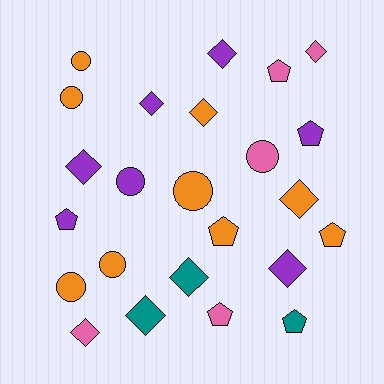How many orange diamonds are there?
There are 2 orange diamonds.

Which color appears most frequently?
Orange, with 9 objects.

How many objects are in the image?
There are 24 objects.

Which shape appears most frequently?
Diamond, with 10 objects.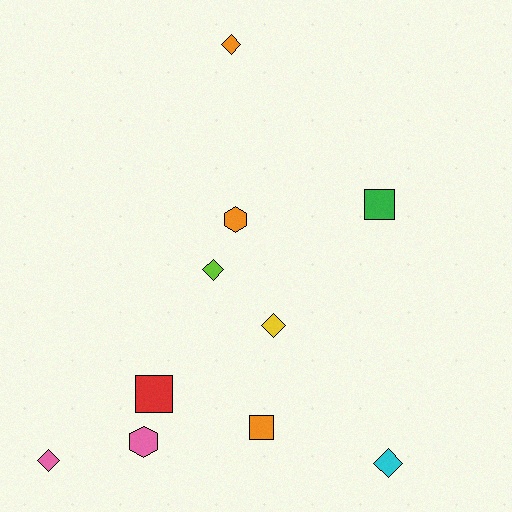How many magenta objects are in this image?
There are no magenta objects.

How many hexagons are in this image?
There are 2 hexagons.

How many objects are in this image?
There are 10 objects.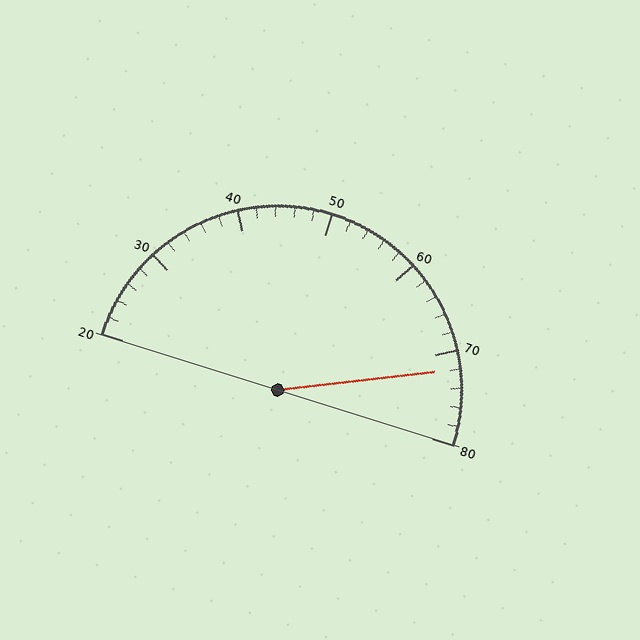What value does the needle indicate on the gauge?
The needle indicates approximately 72.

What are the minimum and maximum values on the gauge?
The gauge ranges from 20 to 80.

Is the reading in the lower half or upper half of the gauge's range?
The reading is in the upper half of the range (20 to 80).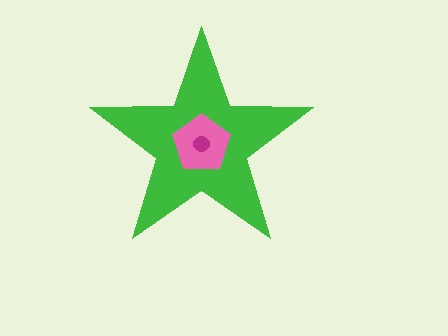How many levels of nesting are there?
3.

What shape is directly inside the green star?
The pink pentagon.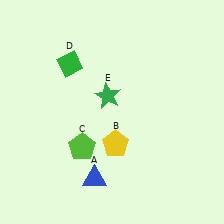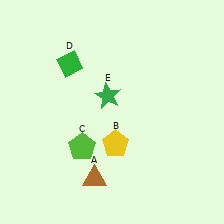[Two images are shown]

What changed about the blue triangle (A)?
In Image 1, A is blue. In Image 2, it changed to brown.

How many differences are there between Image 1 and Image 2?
There is 1 difference between the two images.